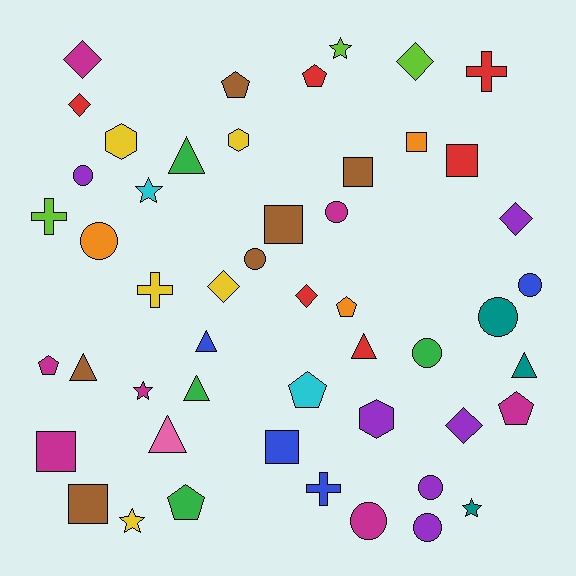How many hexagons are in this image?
There are 3 hexagons.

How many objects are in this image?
There are 50 objects.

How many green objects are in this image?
There are 4 green objects.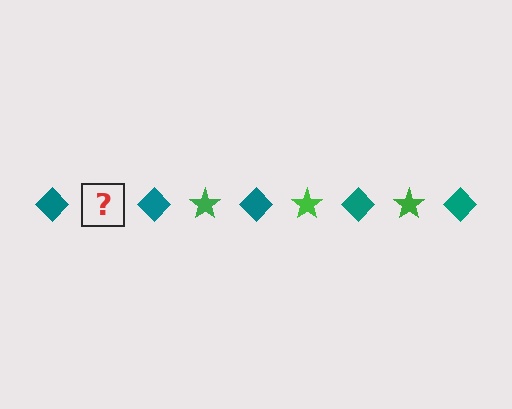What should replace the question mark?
The question mark should be replaced with a green star.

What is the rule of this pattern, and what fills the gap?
The rule is that the pattern alternates between teal diamond and green star. The gap should be filled with a green star.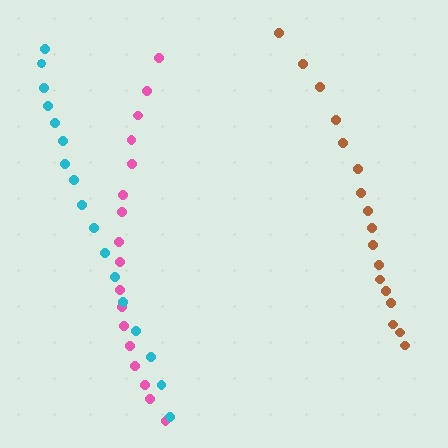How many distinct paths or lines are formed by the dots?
There are 3 distinct paths.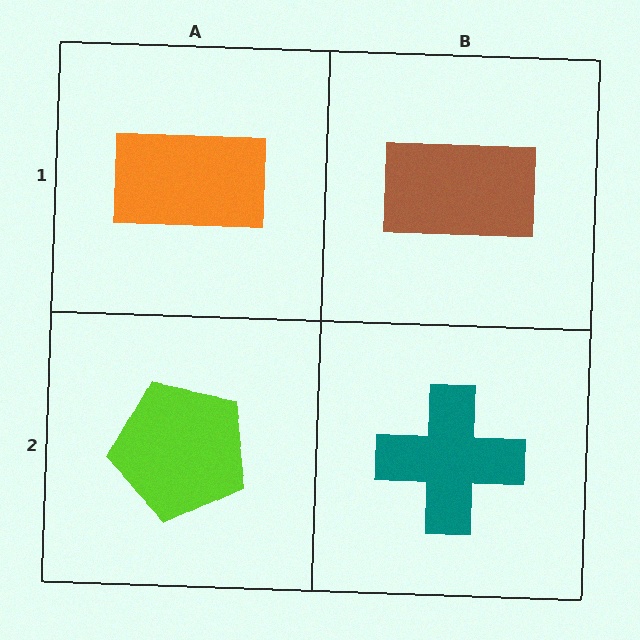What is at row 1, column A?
An orange rectangle.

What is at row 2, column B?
A teal cross.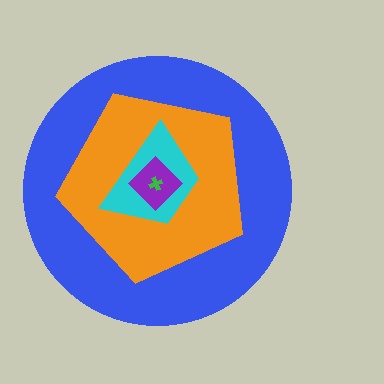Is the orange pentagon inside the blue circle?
Yes.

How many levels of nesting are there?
5.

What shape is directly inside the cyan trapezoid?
The purple diamond.